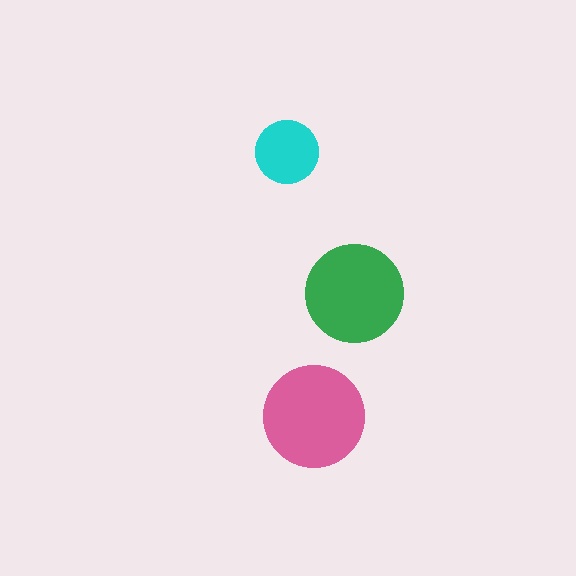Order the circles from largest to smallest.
the pink one, the green one, the cyan one.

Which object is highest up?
The cyan circle is topmost.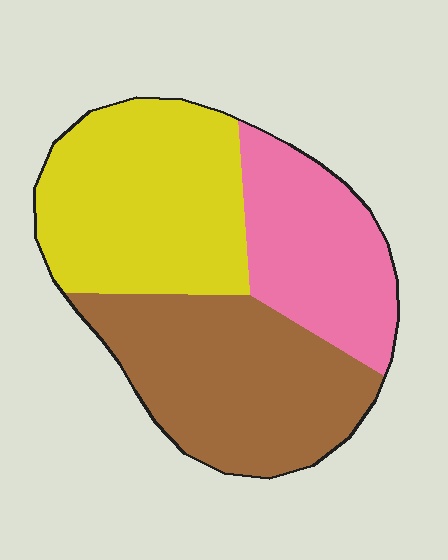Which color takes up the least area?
Pink, at roughly 25%.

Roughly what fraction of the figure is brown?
Brown covers around 35% of the figure.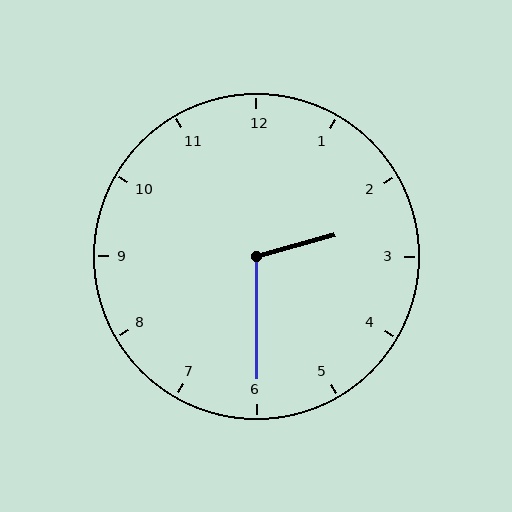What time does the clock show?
2:30.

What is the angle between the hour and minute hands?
Approximately 105 degrees.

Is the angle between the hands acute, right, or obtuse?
It is obtuse.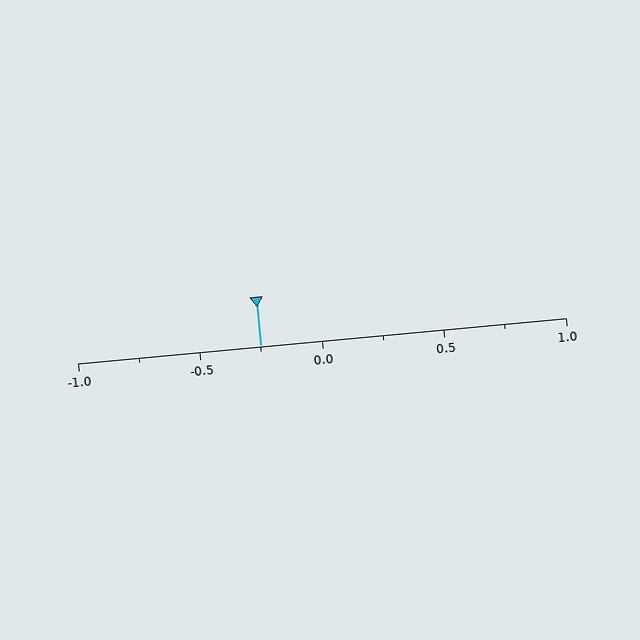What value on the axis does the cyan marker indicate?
The marker indicates approximately -0.25.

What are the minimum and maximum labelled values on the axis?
The axis runs from -1.0 to 1.0.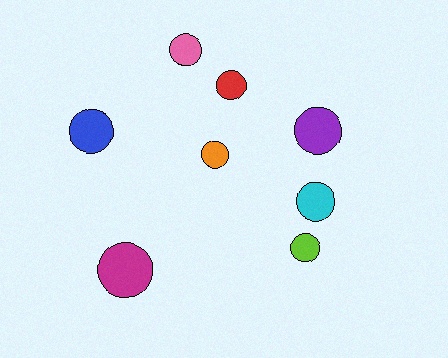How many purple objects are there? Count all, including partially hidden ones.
There is 1 purple object.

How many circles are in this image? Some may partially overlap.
There are 8 circles.